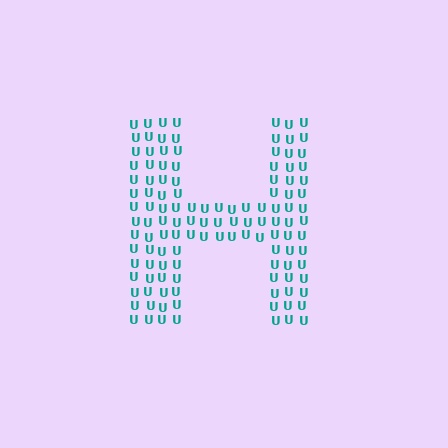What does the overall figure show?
The overall figure shows the letter H.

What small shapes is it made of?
It is made of small letter U's.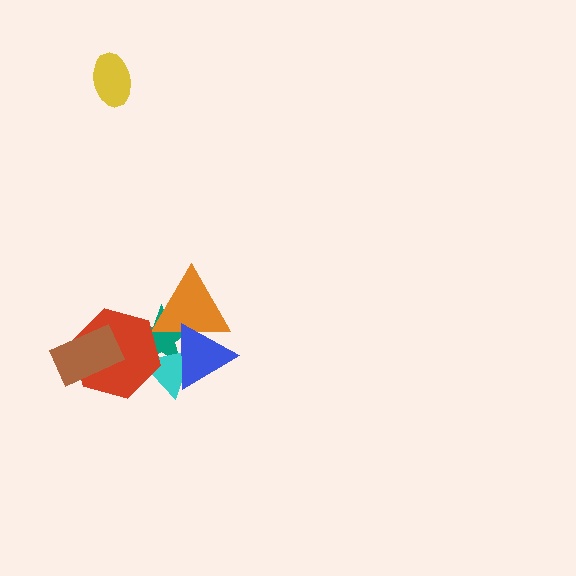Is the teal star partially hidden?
Yes, it is partially covered by another shape.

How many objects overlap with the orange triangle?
3 objects overlap with the orange triangle.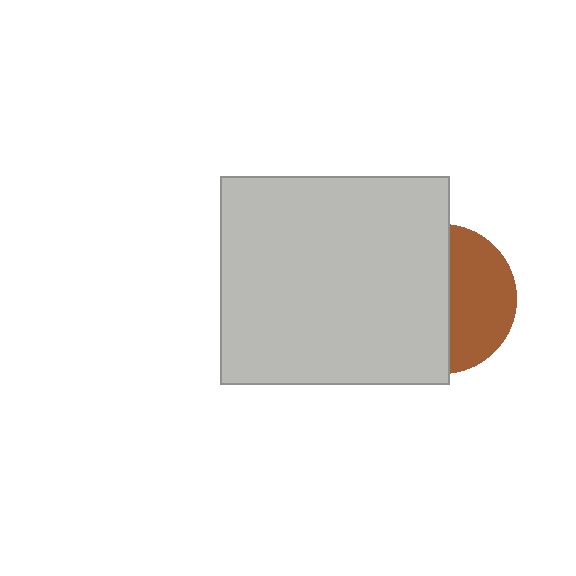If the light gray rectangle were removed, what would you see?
You would see the complete brown circle.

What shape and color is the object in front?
The object in front is a light gray rectangle.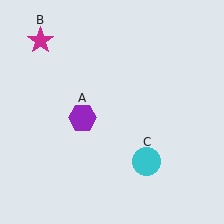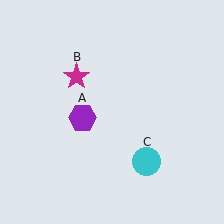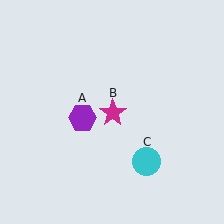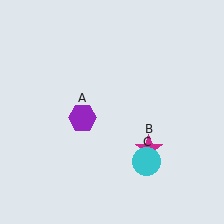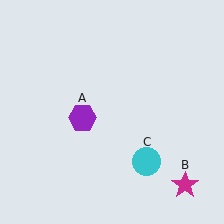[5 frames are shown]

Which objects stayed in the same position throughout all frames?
Purple hexagon (object A) and cyan circle (object C) remained stationary.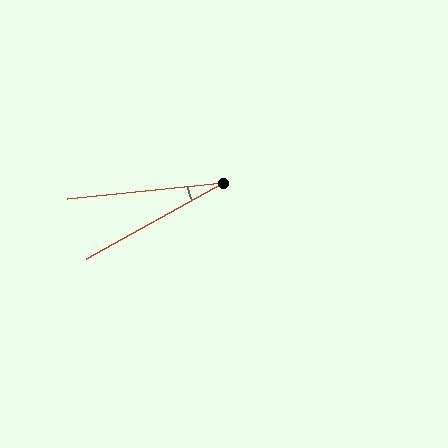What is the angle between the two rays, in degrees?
Approximately 23 degrees.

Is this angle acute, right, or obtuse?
It is acute.